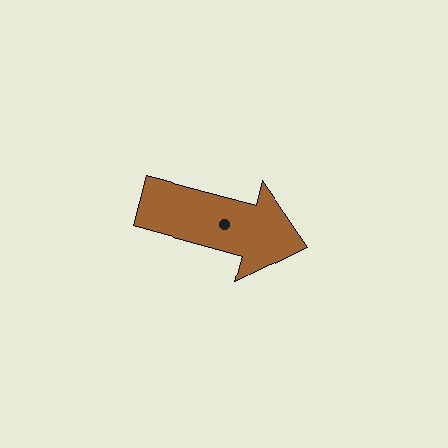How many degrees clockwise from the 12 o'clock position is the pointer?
Approximately 105 degrees.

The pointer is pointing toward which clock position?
Roughly 4 o'clock.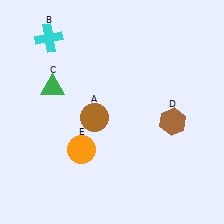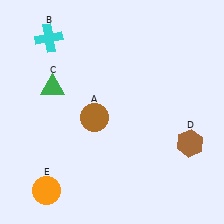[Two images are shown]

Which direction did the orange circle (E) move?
The orange circle (E) moved down.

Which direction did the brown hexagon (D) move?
The brown hexagon (D) moved down.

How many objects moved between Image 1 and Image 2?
2 objects moved between the two images.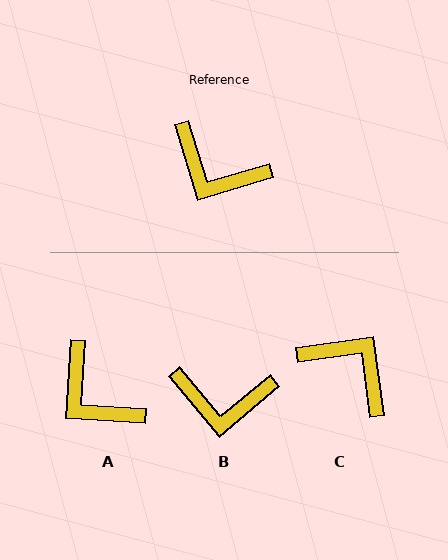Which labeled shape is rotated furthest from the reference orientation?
C, about 171 degrees away.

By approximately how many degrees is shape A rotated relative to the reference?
Approximately 20 degrees clockwise.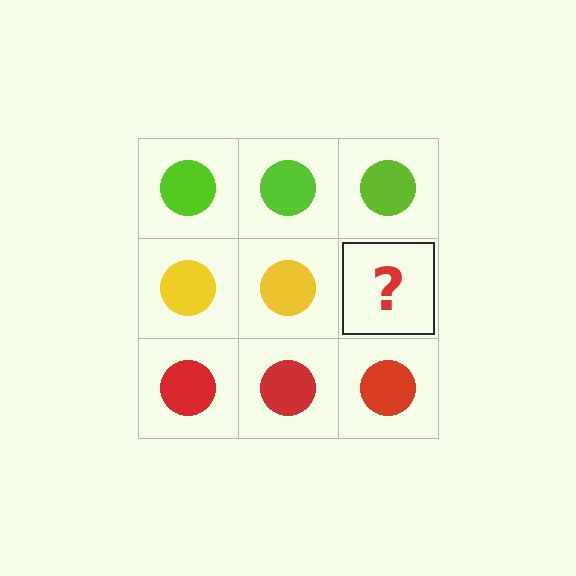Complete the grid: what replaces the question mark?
The question mark should be replaced with a yellow circle.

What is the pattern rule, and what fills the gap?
The rule is that each row has a consistent color. The gap should be filled with a yellow circle.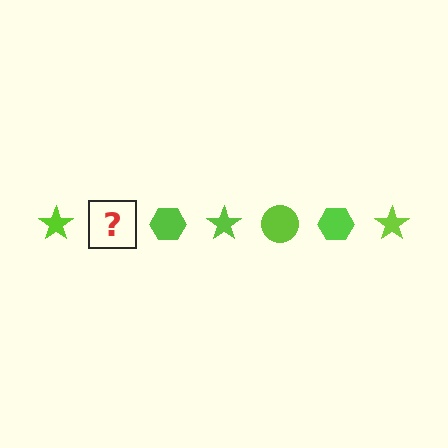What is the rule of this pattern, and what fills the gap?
The rule is that the pattern cycles through star, circle, hexagon shapes in lime. The gap should be filled with a lime circle.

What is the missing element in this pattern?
The missing element is a lime circle.